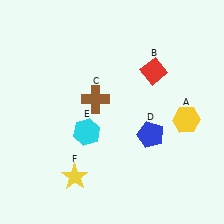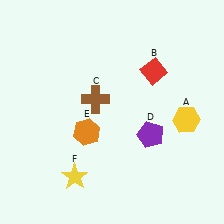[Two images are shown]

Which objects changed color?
D changed from blue to purple. E changed from cyan to orange.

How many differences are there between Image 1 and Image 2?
There are 2 differences between the two images.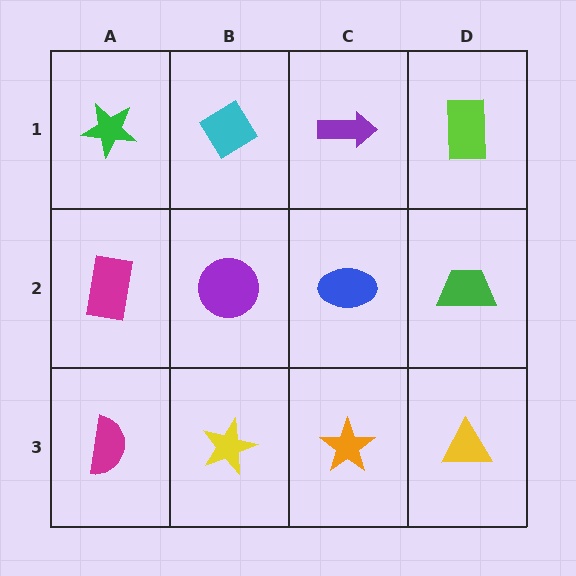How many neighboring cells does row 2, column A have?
3.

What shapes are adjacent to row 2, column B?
A cyan diamond (row 1, column B), a yellow star (row 3, column B), a magenta rectangle (row 2, column A), a blue ellipse (row 2, column C).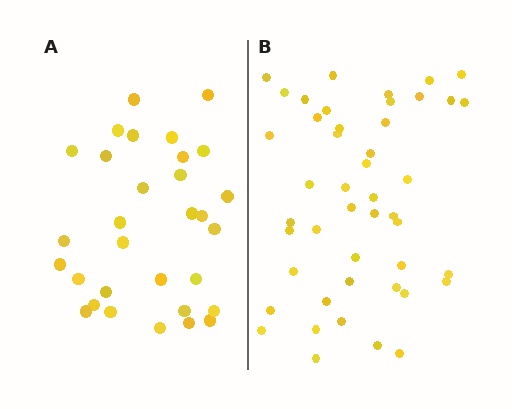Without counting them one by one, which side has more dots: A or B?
Region B (the right region) has more dots.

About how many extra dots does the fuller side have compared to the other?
Region B has approximately 15 more dots than region A.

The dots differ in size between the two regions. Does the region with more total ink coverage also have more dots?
No. Region A has more total ink coverage because its dots are larger, but region B actually contains more individual dots. Total area can be misleading — the number of items is what matters here.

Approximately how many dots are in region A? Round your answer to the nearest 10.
About 30 dots. (The exact count is 31, which rounds to 30.)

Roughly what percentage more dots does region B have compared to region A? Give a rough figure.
About 50% more.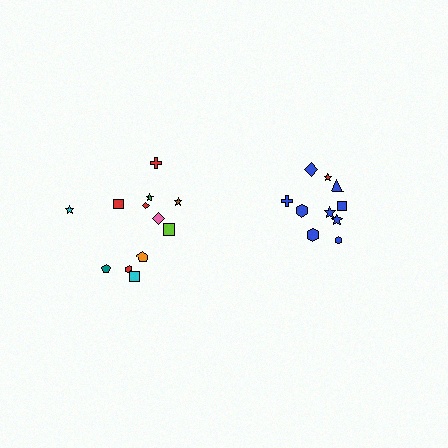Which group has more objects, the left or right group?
The left group.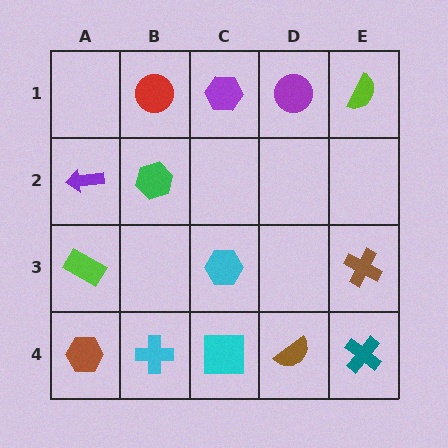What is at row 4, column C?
A cyan square.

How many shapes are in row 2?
2 shapes.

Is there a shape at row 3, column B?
No, that cell is empty.